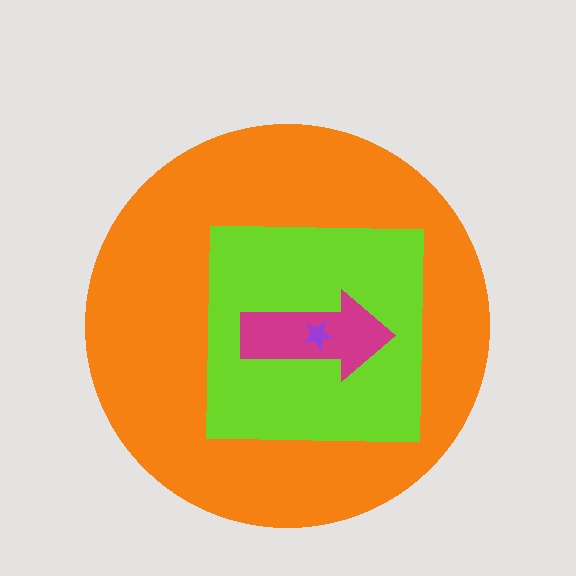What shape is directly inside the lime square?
The magenta arrow.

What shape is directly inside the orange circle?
The lime square.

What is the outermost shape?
The orange circle.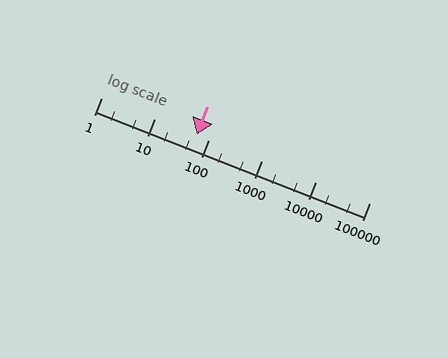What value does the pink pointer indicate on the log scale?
The pointer indicates approximately 60.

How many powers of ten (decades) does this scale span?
The scale spans 5 decades, from 1 to 100000.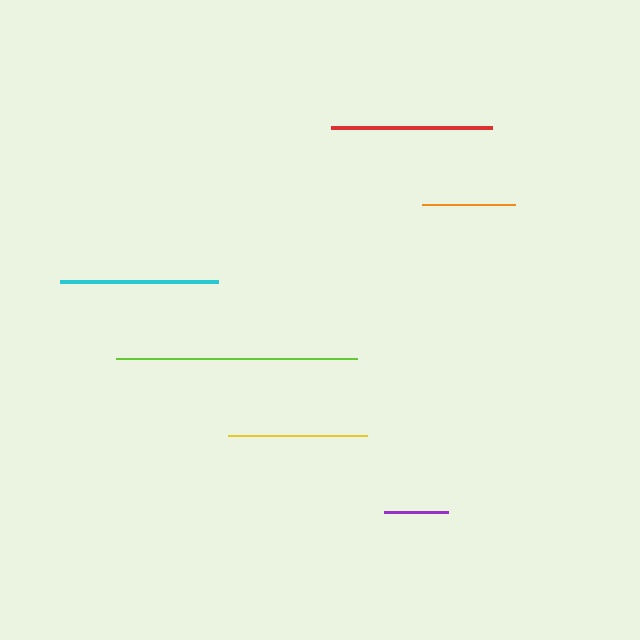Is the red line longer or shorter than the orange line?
The red line is longer than the orange line.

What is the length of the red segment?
The red segment is approximately 160 pixels long.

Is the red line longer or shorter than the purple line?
The red line is longer than the purple line.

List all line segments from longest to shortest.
From longest to shortest: lime, red, cyan, yellow, orange, purple.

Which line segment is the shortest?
The purple line is the shortest at approximately 63 pixels.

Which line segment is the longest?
The lime line is the longest at approximately 242 pixels.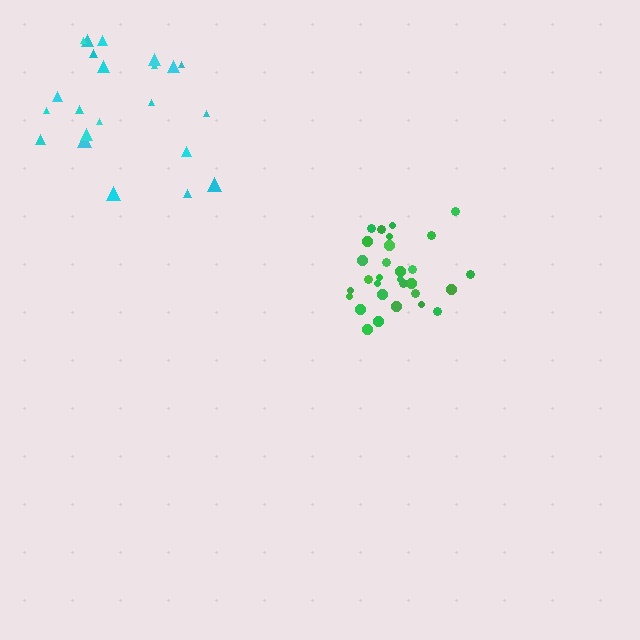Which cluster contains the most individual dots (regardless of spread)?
Green (30).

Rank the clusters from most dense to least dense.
green, cyan.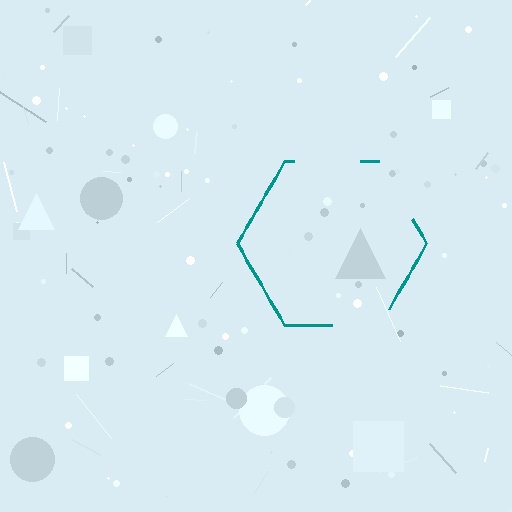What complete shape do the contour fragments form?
The contour fragments form a hexagon.